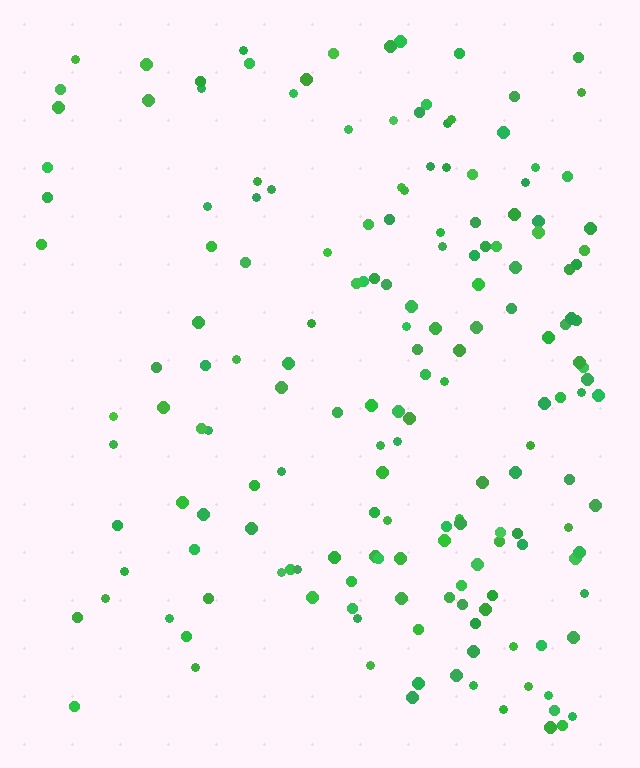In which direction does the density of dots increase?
From left to right, with the right side densest.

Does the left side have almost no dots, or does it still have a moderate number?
Still a moderate number, just noticeably fewer than the right.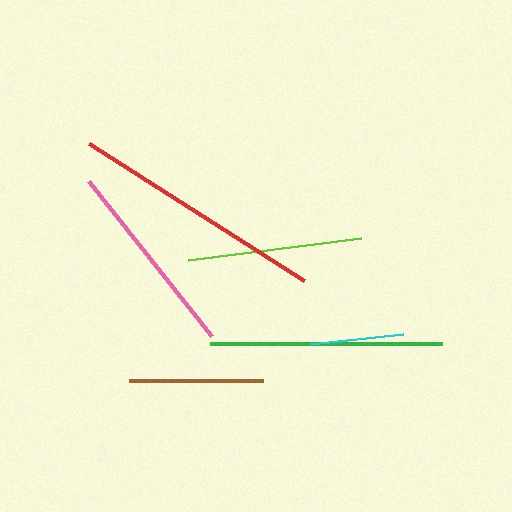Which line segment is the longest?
The red line is the longest at approximately 255 pixels.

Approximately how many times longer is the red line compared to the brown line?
The red line is approximately 1.9 times the length of the brown line.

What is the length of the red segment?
The red segment is approximately 255 pixels long.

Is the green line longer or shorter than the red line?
The red line is longer than the green line.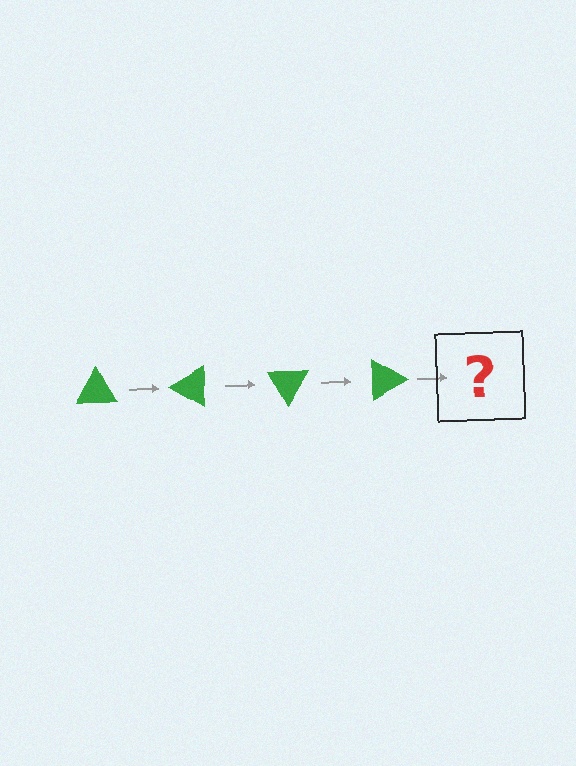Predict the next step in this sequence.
The next step is a green triangle rotated 120 degrees.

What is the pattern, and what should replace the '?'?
The pattern is that the triangle rotates 30 degrees each step. The '?' should be a green triangle rotated 120 degrees.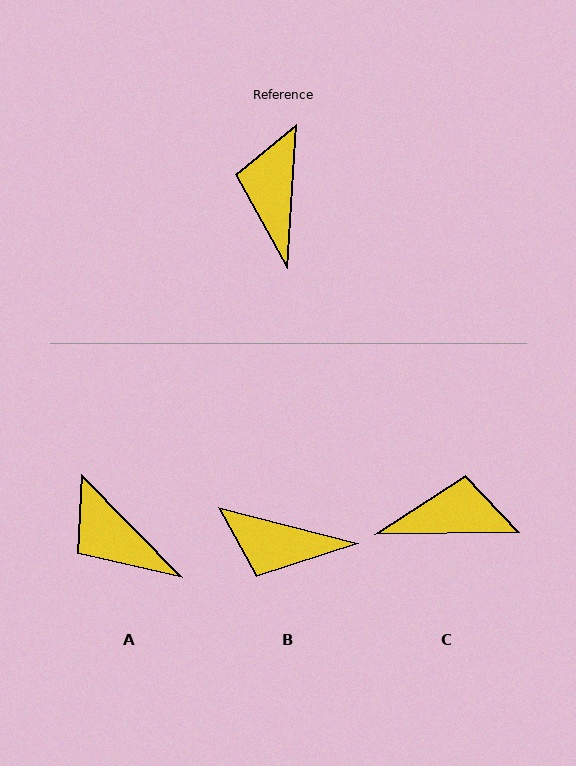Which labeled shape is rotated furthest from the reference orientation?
C, about 86 degrees away.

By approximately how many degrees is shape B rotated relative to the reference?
Approximately 79 degrees counter-clockwise.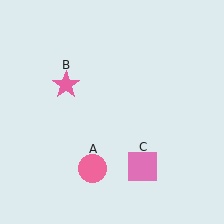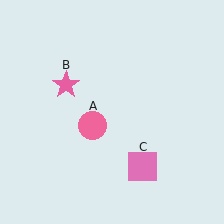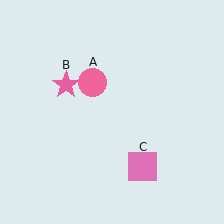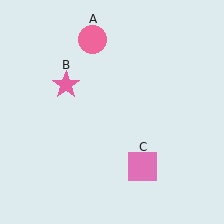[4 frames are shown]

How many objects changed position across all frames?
1 object changed position: pink circle (object A).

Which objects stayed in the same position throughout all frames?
Pink star (object B) and pink square (object C) remained stationary.